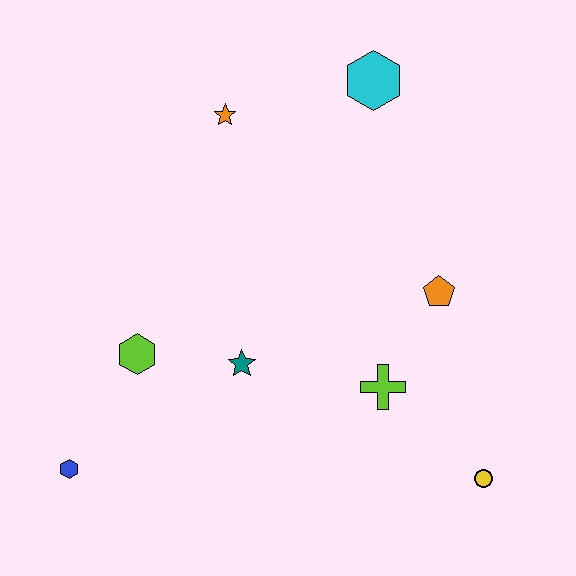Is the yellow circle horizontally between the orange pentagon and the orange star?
No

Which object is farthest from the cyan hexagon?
The blue hexagon is farthest from the cyan hexagon.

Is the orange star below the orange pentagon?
No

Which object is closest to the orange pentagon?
The lime cross is closest to the orange pentagon.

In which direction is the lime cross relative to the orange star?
The lime cross is below the orange star.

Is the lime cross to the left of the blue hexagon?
No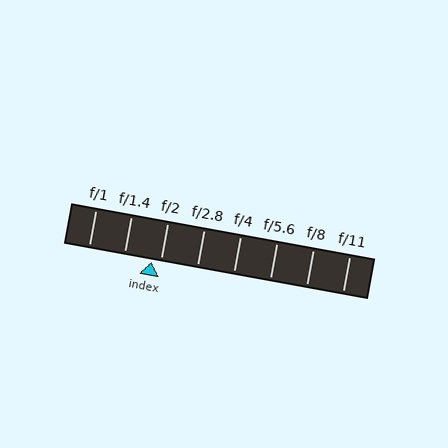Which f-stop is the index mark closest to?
The index mark is closest to f/2.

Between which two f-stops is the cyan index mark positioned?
The index mark is between f/1.4 and f/2.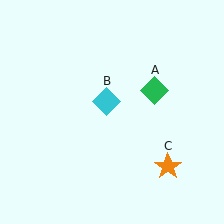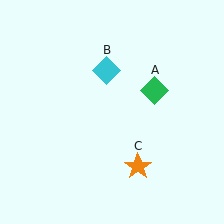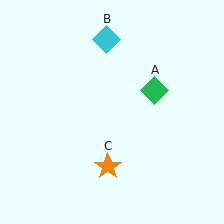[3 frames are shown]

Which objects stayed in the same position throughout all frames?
Green diamond (object A) remained stationary.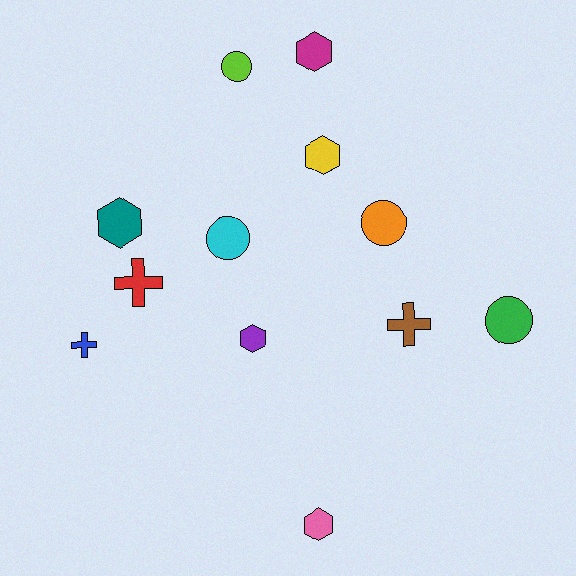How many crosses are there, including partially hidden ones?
There are 3 crosses.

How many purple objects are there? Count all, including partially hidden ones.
There is 1 purple object.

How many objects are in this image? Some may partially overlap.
There are 12 objects.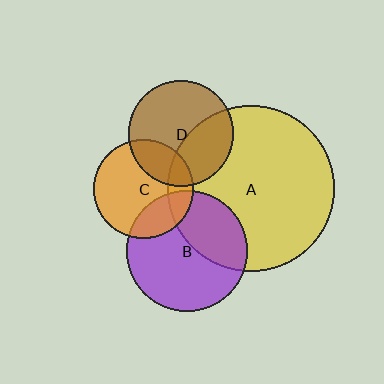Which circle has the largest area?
Circle A (yellow).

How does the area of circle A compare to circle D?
Approximately 2.5 times.